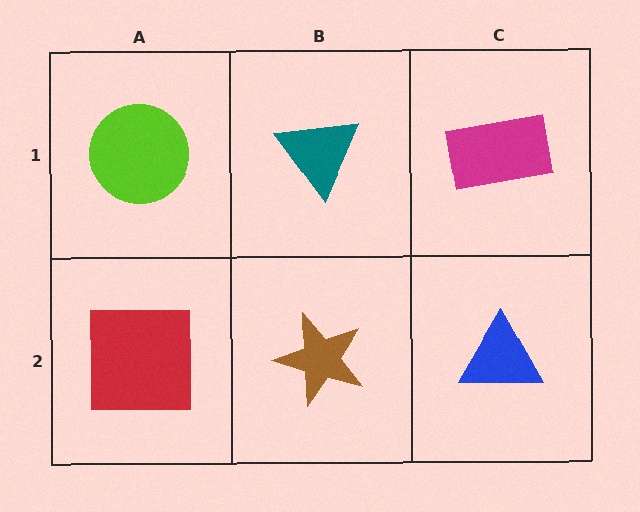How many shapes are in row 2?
3 shapes.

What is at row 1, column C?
A magenta rectangle.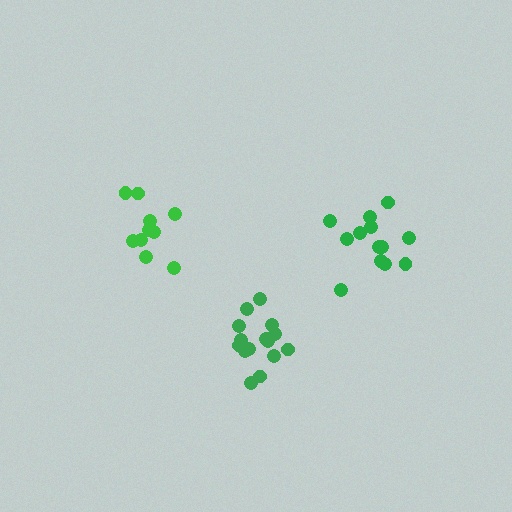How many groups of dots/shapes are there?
There are 3 groups.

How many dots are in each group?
Group 1: 10 dots, Group 2: 15 dots, Group 3: 14 dots (39 total).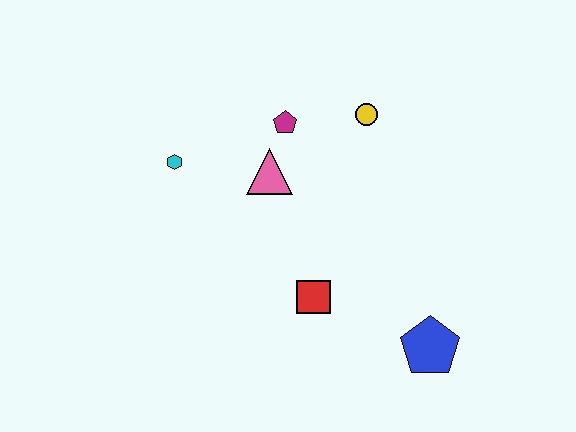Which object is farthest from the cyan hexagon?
The blue pentagon is farthest from the cyan hexagon.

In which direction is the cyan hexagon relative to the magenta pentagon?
The cyan hexagon is to the left of the magenta pentagon.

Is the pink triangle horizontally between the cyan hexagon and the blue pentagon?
Yes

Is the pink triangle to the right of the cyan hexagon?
Yes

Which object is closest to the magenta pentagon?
The pink triangle is closest to the magenta pentagon.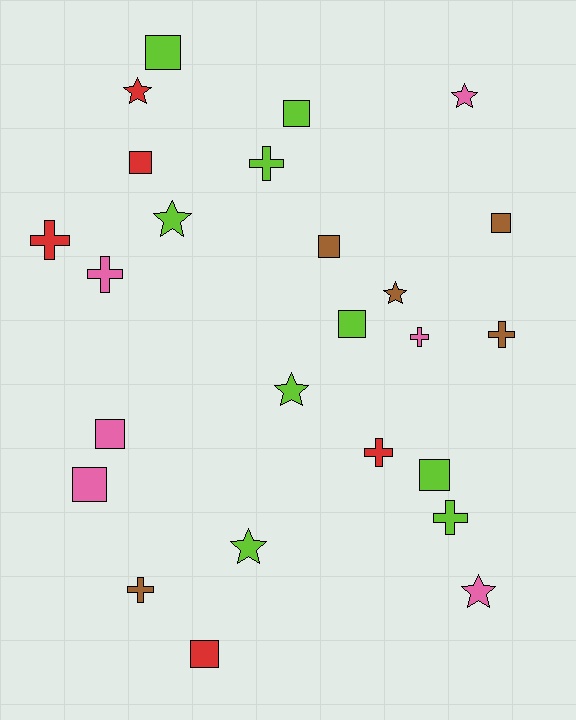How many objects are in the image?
There are 25 objects.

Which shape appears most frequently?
Square, with 10 objects.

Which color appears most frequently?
Lime, with 9 objects.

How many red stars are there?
There is 1 red star.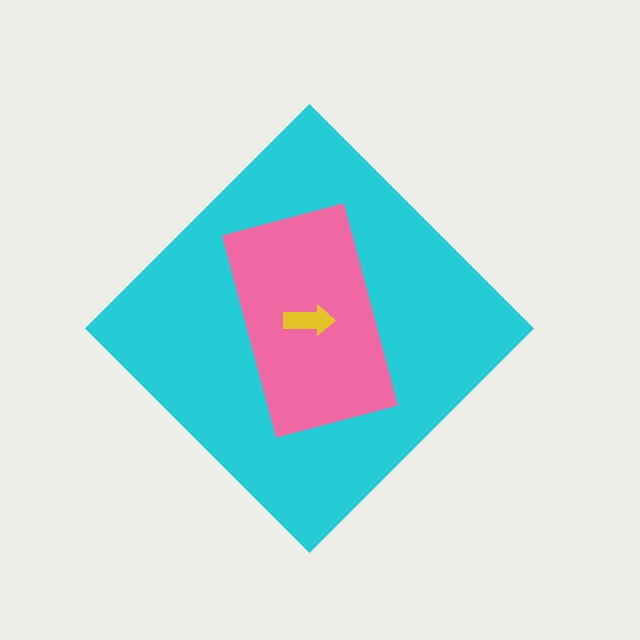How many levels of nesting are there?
3.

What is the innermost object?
The yellow arrow.